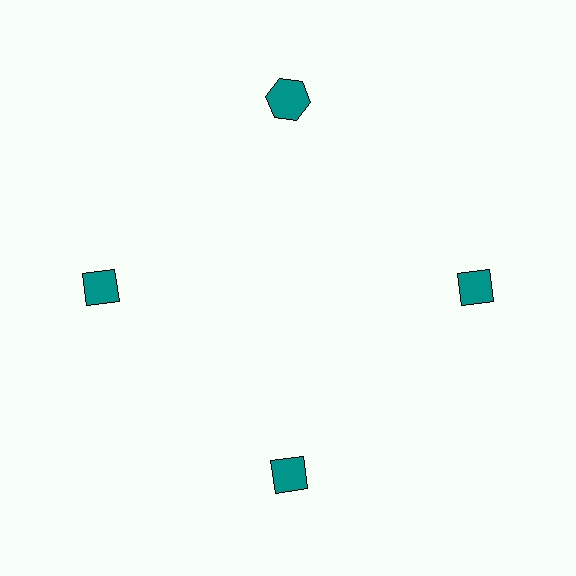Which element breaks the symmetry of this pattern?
The teal hexagon at roughly the 12 o'clock position breaks the symmetry. All other shapes are teal diamonds.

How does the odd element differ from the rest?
It has a different shape: hexagon instead of diamond.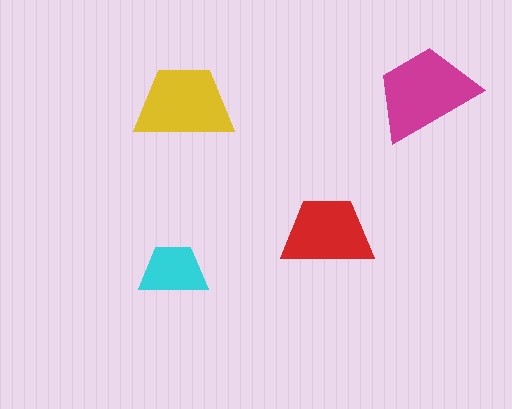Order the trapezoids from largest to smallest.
the magenta one, the yellow one, the red one, the cyan one.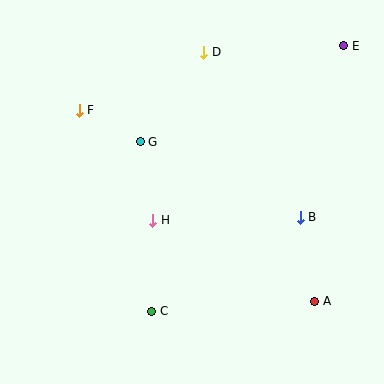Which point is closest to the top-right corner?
Point E is closest to the top-right corner.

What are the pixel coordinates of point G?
Point G is at (140, 142).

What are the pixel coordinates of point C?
Point C is at (152, 311).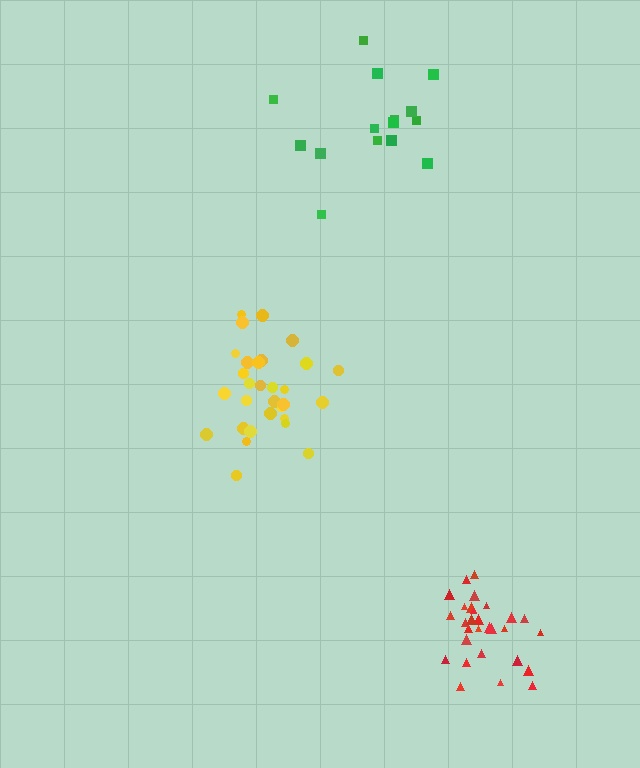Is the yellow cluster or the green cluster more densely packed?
Yellow.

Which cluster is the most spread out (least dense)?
Green.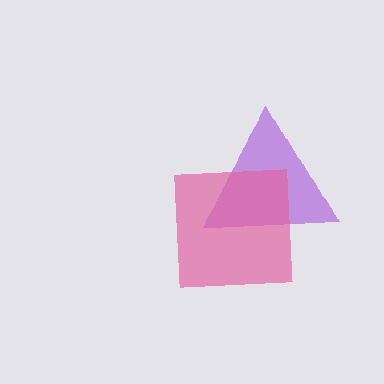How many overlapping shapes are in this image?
There are 2 overlapping shapes in the image.